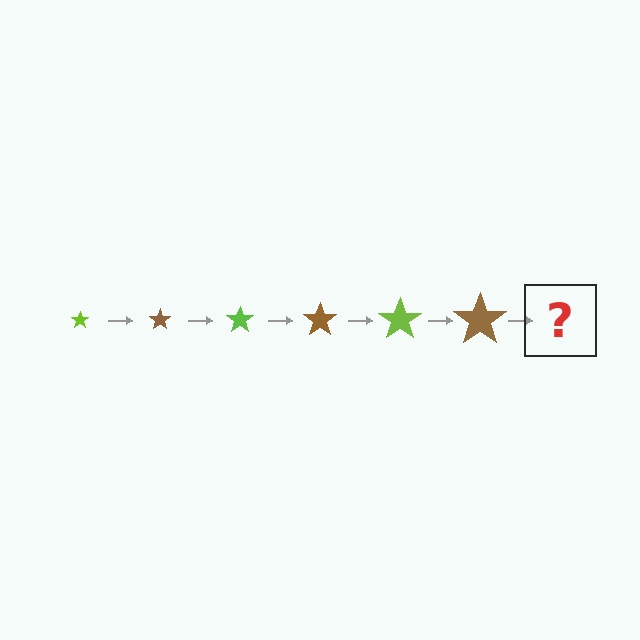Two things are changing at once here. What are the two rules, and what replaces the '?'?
The two rules are that the star grows larger each step and the color cycles through lime and brown. The '?' should be a lime star, larger than the previous one.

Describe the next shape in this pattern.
It should be a lime star, larger than the previous one.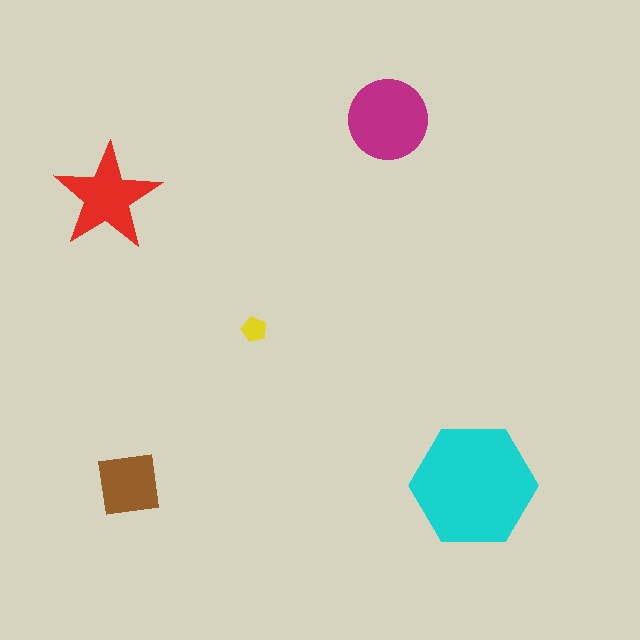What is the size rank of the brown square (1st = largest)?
4th.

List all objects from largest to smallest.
The cyan hexagon, the magenta circle, the red star, the brown square, the yellow pentagon.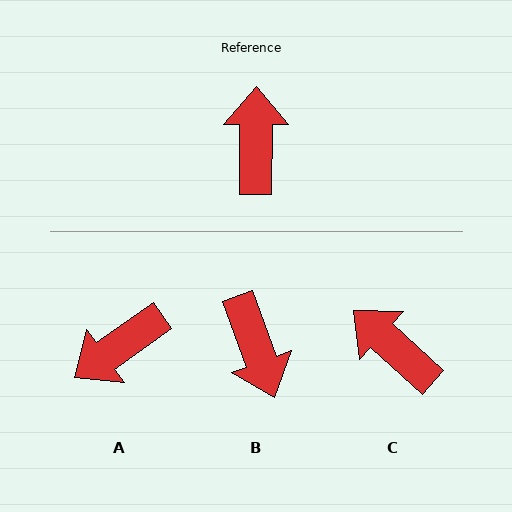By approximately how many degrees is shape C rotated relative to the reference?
Approximately 48 degrees counter-clockwise.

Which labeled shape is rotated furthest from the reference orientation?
B, about 160 degrees away.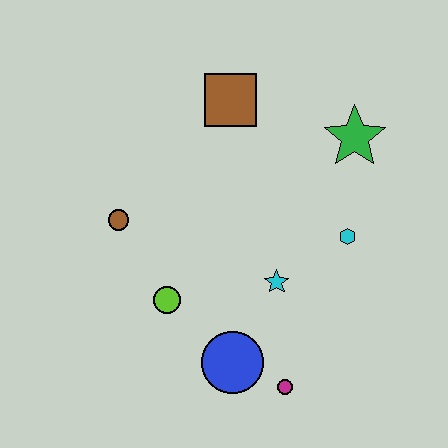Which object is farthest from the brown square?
The magenta circle is farthest from the brown square.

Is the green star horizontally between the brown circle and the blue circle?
No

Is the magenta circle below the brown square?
Yes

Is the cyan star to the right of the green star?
No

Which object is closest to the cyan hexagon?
The cyan star is closest to the cyan hexagon.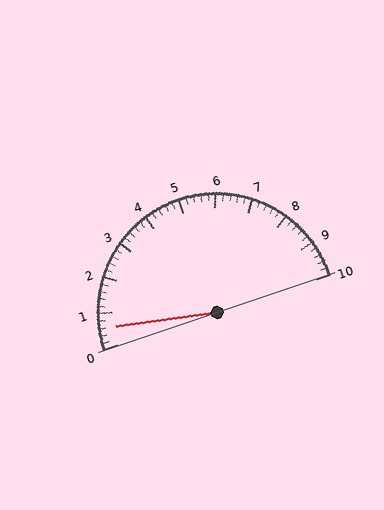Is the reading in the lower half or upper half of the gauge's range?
The reading is in the lower half of the range (0 to 10).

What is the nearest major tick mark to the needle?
The nearest major tick mark is 1.